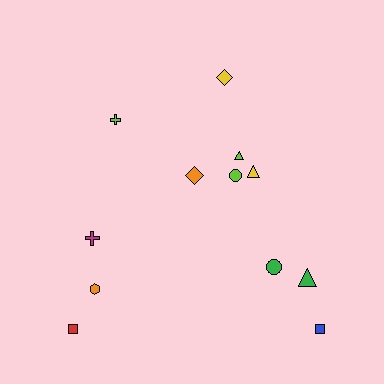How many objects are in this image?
There are 12 objects.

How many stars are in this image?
There are no stars.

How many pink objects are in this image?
There are no pink objects.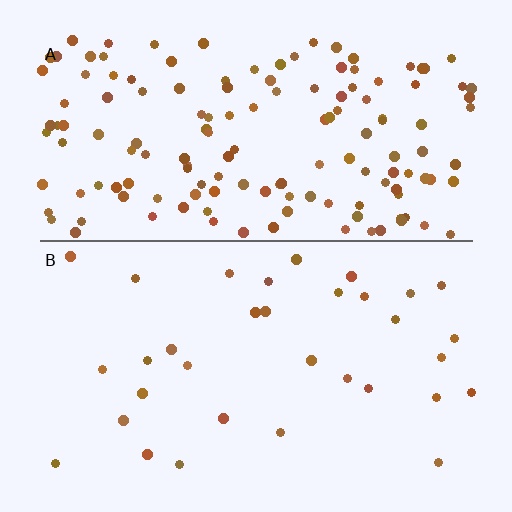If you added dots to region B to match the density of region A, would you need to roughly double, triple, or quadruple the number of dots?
Approximately quadruple.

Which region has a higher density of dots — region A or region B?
A (the top).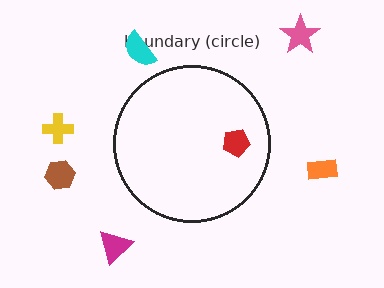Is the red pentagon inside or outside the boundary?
Inside.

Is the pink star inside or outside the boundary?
Outside.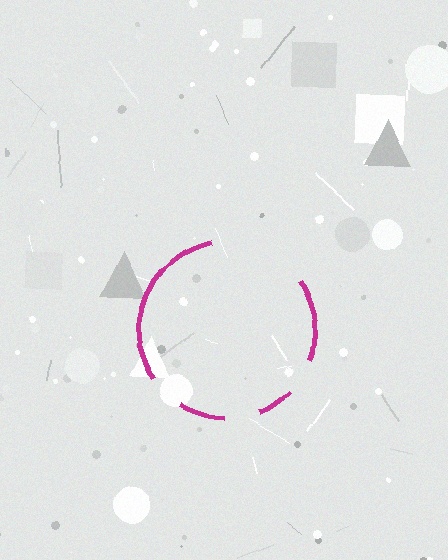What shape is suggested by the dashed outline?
The dashed outline suggests a circle.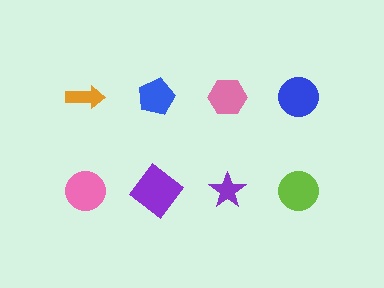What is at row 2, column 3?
A purple star.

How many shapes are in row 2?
4 shapes.